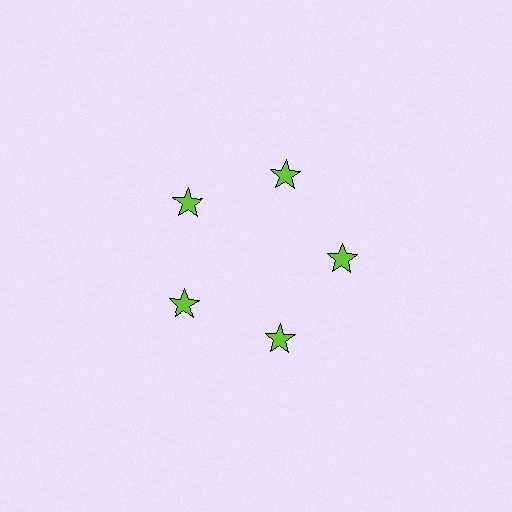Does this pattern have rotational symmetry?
Yes, this pattern has 5-fold rotational symmetry. It looks the same after rotating 72 degrees around the center.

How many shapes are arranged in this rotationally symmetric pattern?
There are 5 shapes, arranged in 5 groups of 1.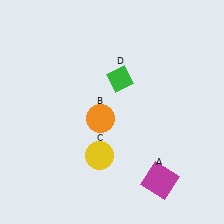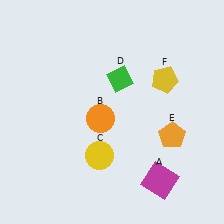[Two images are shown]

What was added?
An orange pentagon (E), a yellow pentagon (F) were added in Image 2.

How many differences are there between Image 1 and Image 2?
There are 2 differences between the two images.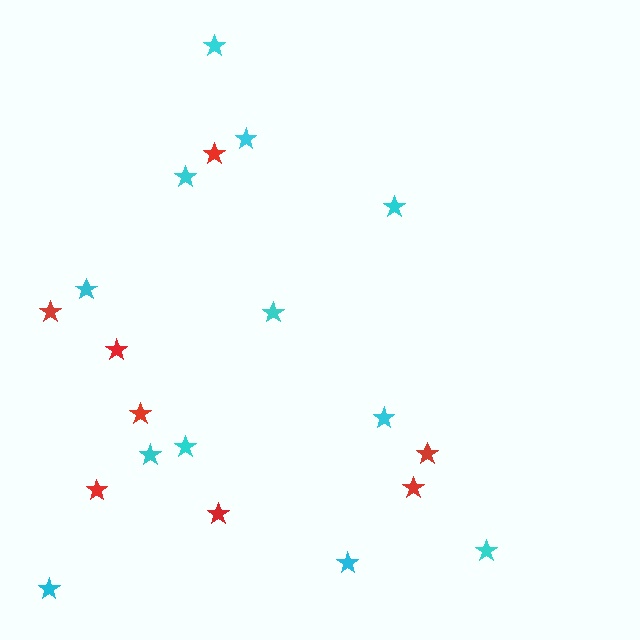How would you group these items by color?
There are 2 groups: one group of cyan stars (12) and one group of red stars (8).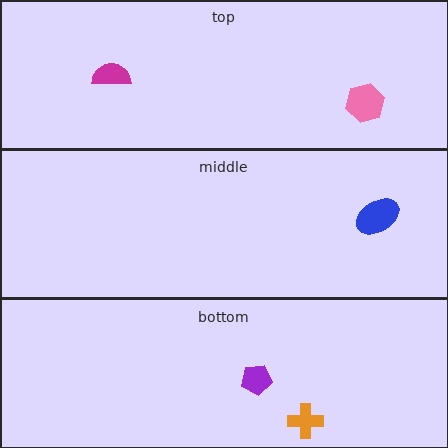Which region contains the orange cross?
The bottom region.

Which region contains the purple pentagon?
The bottom region.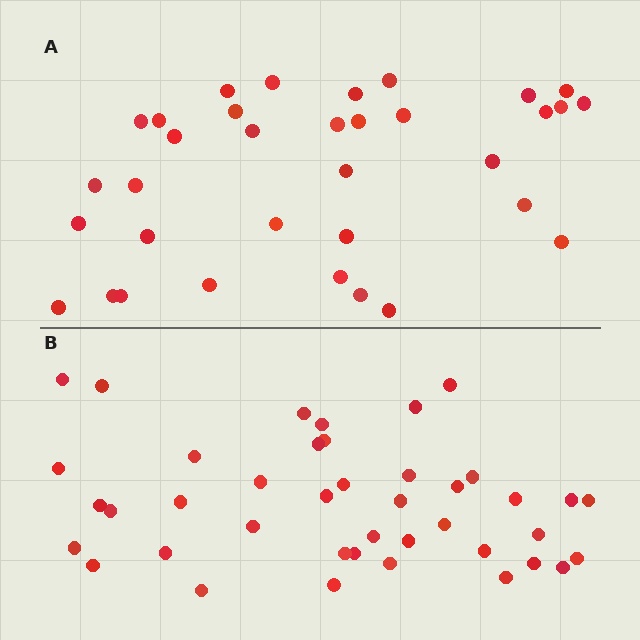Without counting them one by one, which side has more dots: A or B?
Region B (the bottom region) has more dots.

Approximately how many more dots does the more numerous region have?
Region B has roughly 8 or so more dots than region A.